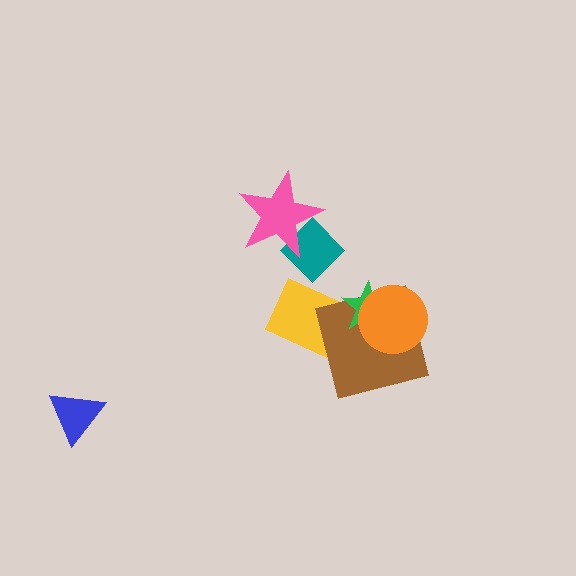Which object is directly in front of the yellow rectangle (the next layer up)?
The brown square is directly in front of the yellow rectangle.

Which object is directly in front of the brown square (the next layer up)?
The green star is directly in front of the brown square.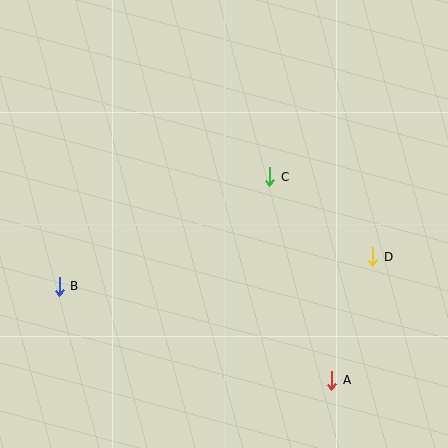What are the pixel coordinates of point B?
Point B is at (59, 286).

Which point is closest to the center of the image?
Point C at (270, 177) is closest to the center.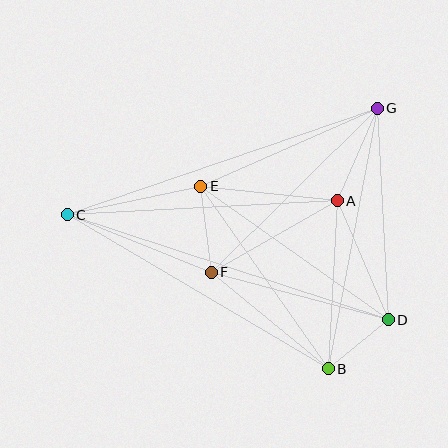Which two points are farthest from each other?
Points C and D are farthest from each other.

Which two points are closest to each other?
Points B and D are closest to each other.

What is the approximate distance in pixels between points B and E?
The distance between B and E is approximately 222 pixels.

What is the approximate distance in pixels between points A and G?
The distance between A and G is approximately 101 pixels.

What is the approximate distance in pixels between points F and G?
The distance between F and G is approximately 233 pixels.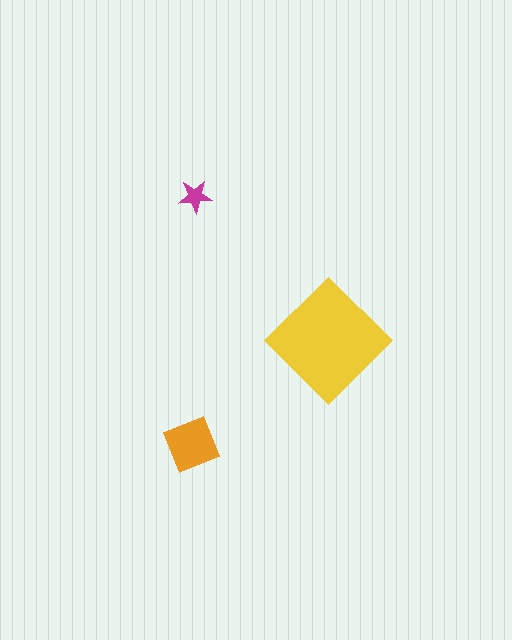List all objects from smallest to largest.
The magenta star, the orange square, the yellow diamond.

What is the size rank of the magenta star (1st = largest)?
3rd.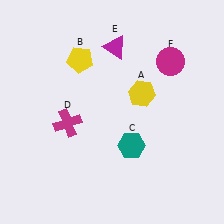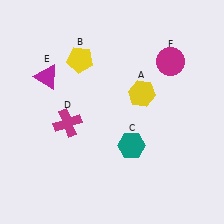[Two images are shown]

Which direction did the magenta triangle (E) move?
The magenta triangle (E) moved left.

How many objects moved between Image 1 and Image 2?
1 object moved between the two images.